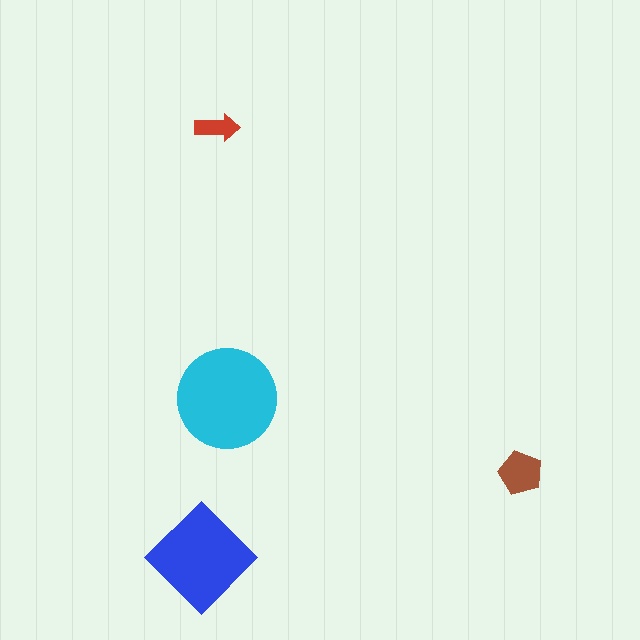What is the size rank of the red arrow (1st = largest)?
4th.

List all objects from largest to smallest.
The cyan circle, the blue diamond, the brown pentagon, the red arrow.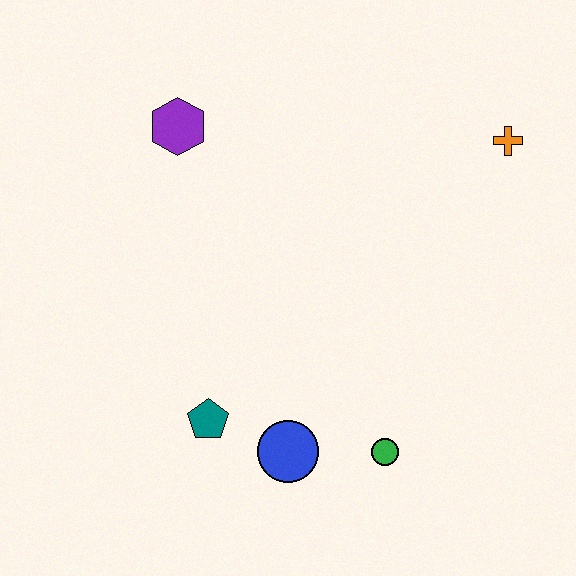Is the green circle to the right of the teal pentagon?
Yes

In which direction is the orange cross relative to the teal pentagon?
The orange cross is to the right of the teal pentagon.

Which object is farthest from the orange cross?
The teal pentagon is farthest from the orange cross.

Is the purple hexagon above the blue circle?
Yes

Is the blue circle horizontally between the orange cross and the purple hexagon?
Yes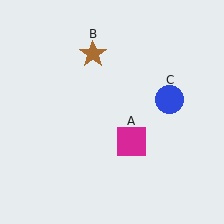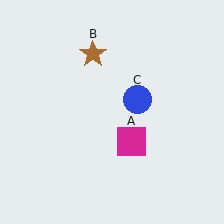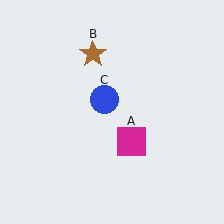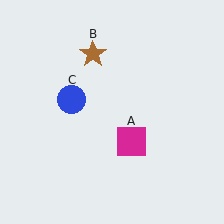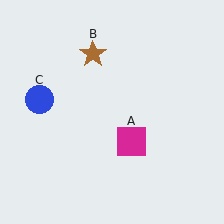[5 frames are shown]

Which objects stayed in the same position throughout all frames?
Magenta square (object A) and brown star (object B) remained stationary.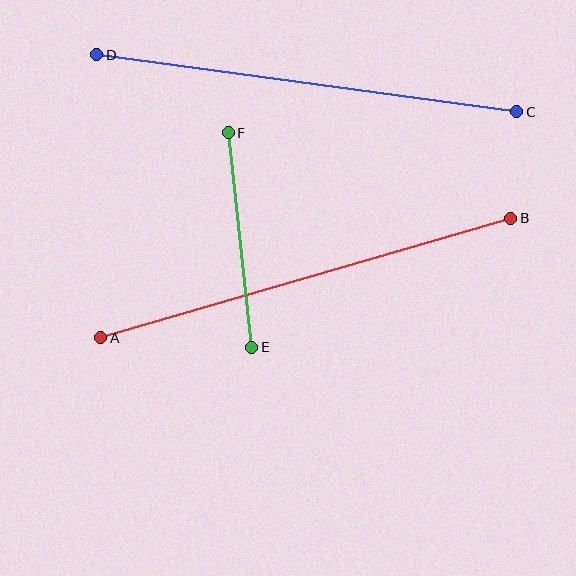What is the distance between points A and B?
The distance is approximately 427 pixels.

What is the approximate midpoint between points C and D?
The midpoint is at approximately (307, 83) pixels.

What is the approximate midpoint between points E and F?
The midpoint is at approximately (240, 240) pixels.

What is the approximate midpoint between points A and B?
The midpoint is at approximately (306, 278) pixels.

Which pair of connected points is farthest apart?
Points A and B are farthest apart.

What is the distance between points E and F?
The distance is approximately 216 pixels.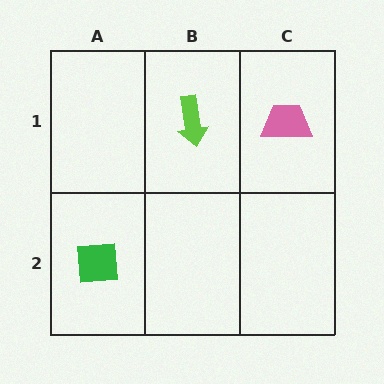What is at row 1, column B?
A lime arrow.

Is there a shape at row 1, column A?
No, that cell is empty.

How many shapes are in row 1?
2 shapes.